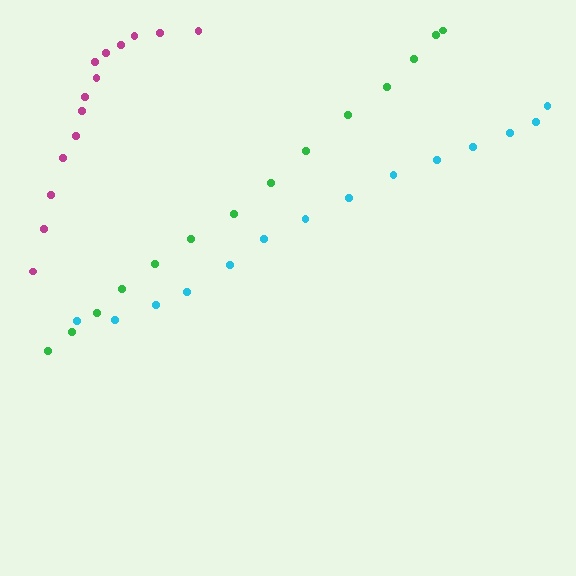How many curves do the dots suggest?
There are 3 distinct paths.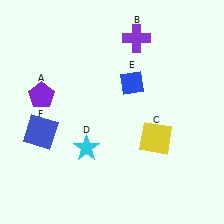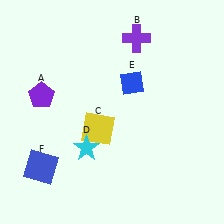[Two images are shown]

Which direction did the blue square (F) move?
The blue square (F) moved down.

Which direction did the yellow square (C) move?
The yellow square (C) moved left.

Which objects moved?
The objects that moved are: the yellow square (C), the blue square (F).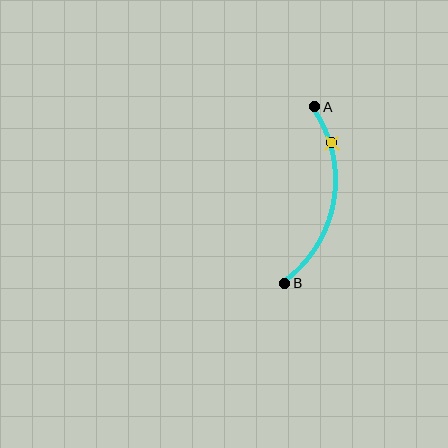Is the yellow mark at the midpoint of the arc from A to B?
No. The yellow mark lies on the arc but is closer to endpoint A. The arc midpoint would be at the point on the curve equidistant along the arc from both A and B.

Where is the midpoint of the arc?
The arc midpoint is the point on the curve farthest from the straight line joining A and B. It sits to the right of that line.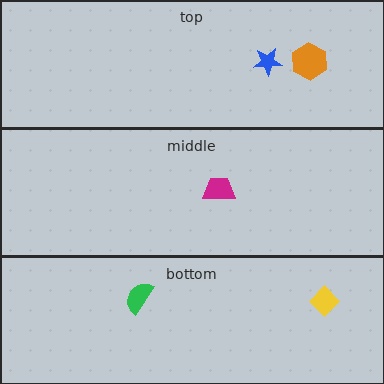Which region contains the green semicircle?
The bottom region.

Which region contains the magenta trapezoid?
The middle region.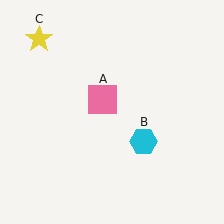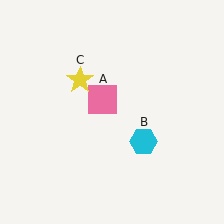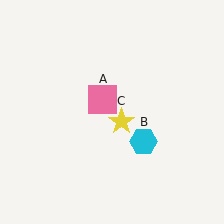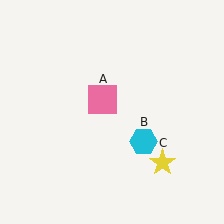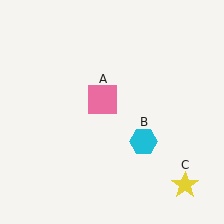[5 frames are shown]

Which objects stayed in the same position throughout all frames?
Pink square (object A) and cyan hexagon (object B) remained stationary.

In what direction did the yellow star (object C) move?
The yellow star (object C) moved down and to the right.